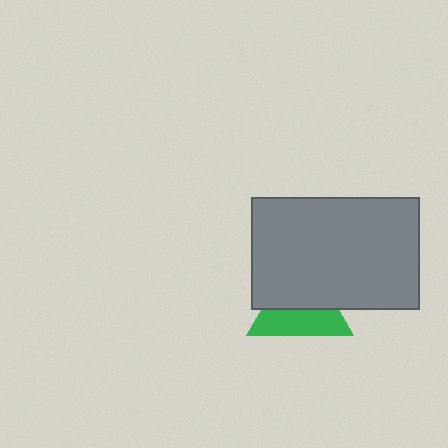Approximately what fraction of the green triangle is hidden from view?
Roughly 52% of the green triangle is hidden behind the gray rectangle.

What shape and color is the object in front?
The object in front is a gray rectangle.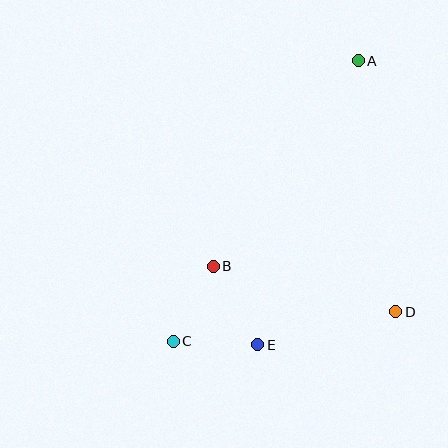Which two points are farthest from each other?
Points A and C are farthest from each other.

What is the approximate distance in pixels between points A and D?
The distance between A and D is approximately 254 pixels.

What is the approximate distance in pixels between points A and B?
The distance between A and B is approximately 252 pixels.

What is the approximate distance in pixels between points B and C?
The distance between B and C is approximately 85 pixels.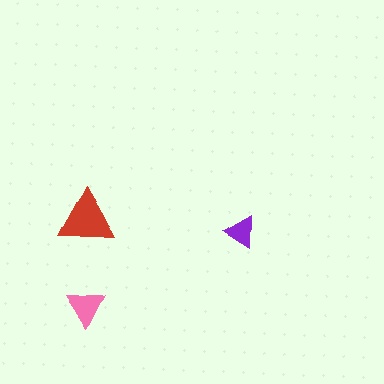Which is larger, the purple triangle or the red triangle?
The red one.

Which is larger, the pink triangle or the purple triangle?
The pink one.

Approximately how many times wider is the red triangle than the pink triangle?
About 1.5 times wider.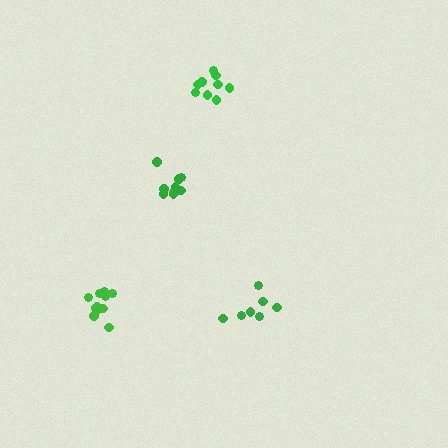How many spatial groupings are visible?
There are 4 spatial groupings.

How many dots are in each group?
Group 1: 11 dots, Group 2: 7 dots, Group 3: 10 dots, Group 4: 9 dots (37 total).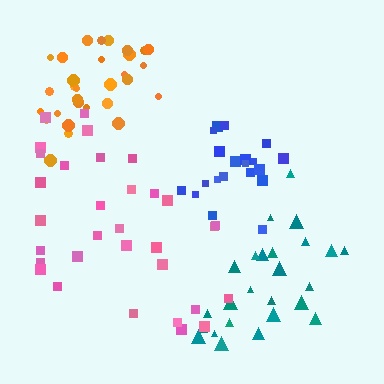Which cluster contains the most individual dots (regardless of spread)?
Pink (32).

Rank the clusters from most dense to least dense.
blue, orange, teal, pink.